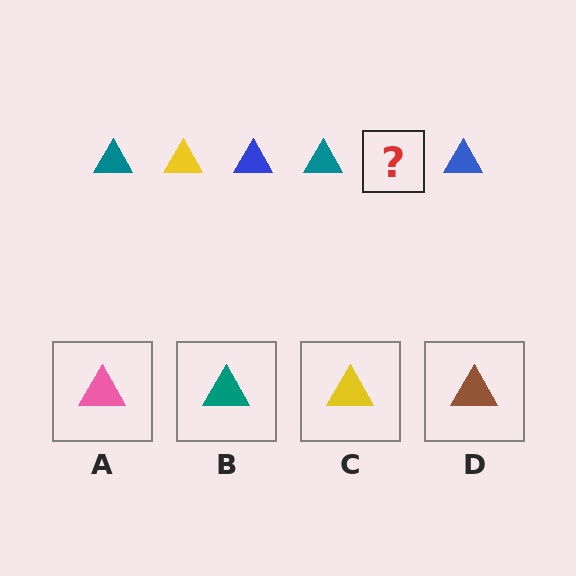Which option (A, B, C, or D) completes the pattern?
C.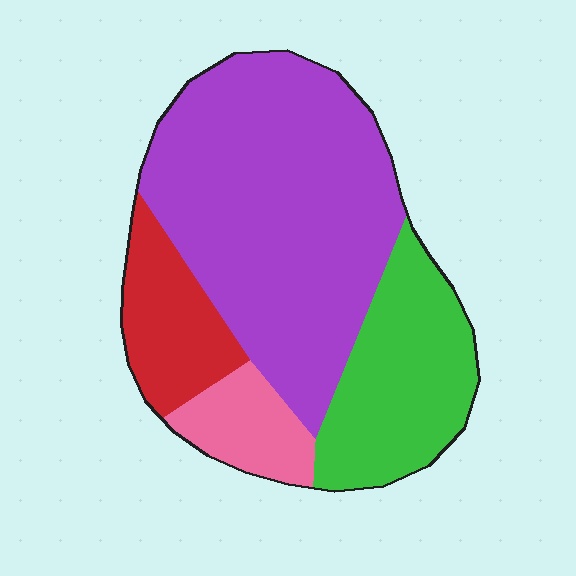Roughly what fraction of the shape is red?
Red takes up about one eighth (1/8) of the shape.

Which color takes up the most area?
Purple, at roughly 55%.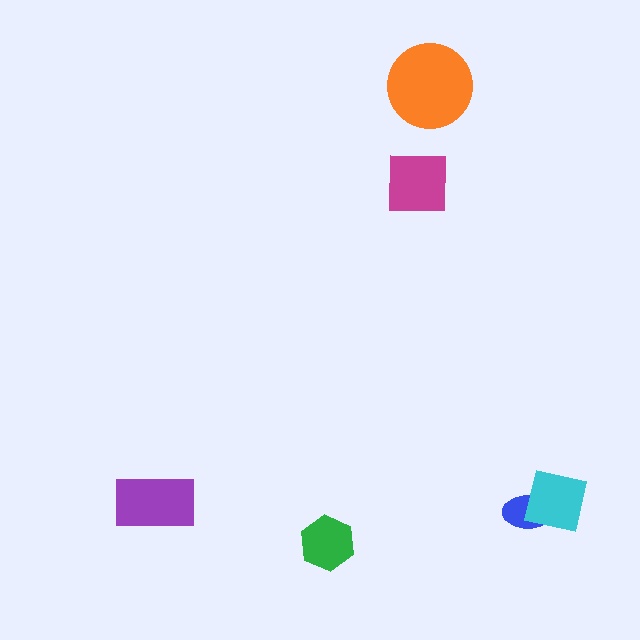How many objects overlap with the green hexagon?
0 objects overlap with the green hexagon.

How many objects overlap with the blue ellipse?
1 object overlaps with the blue ellipse.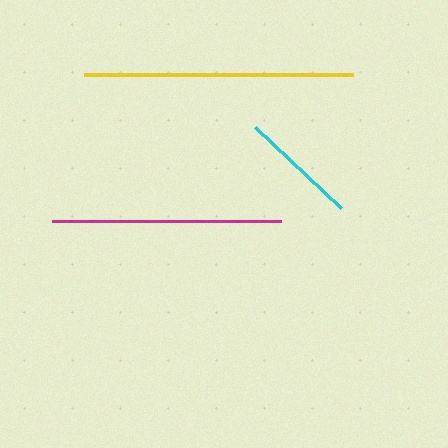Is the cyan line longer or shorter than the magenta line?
The magenta line is longer than the cyan line.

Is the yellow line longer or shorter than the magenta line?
The yellow line is longer than the magenta line.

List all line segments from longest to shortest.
From longest to shortest: yellow, magenta, cyan.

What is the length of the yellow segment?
The yellow segment is approximately 269 pixels long.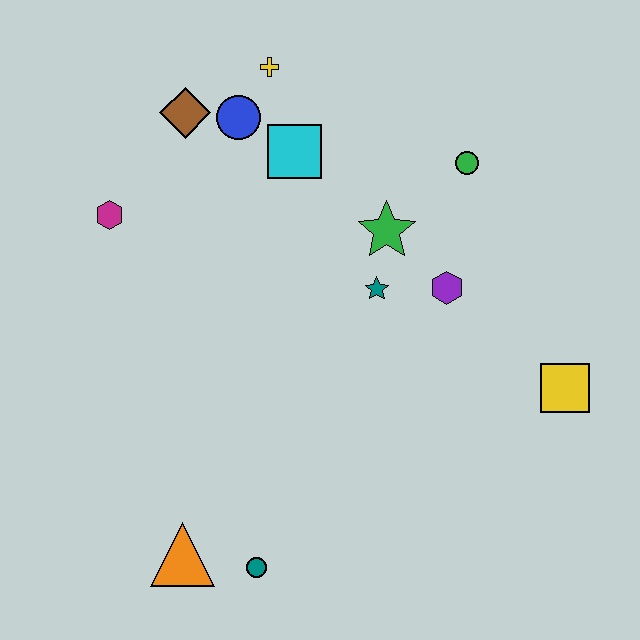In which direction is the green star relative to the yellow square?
The green star is to the left of the yellow square.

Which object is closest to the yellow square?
The purple hexagon is closest to the yellow square.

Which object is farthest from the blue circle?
The teal circle is farthest from the blue circle.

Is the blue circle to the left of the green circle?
Yes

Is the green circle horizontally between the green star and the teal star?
No